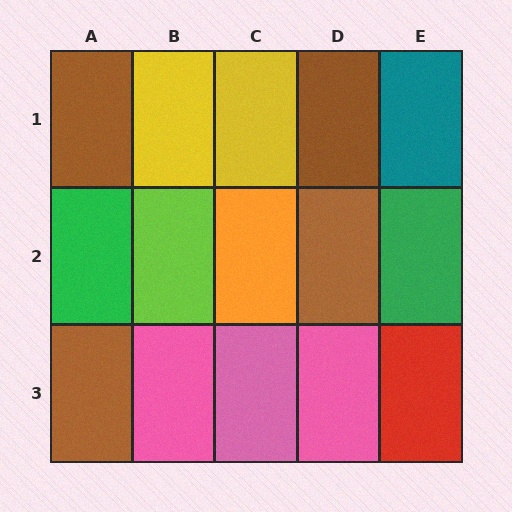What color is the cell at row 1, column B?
Yellow.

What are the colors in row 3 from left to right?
Brown, pink, pink, pink, red.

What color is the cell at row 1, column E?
Teal.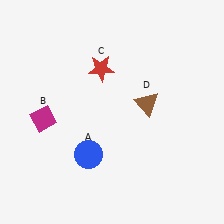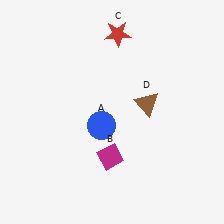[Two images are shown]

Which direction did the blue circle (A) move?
The blue circle (A) moved up.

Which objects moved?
The objects that moved are: the blue circle (A), the magenta diamond (B), the red star (C).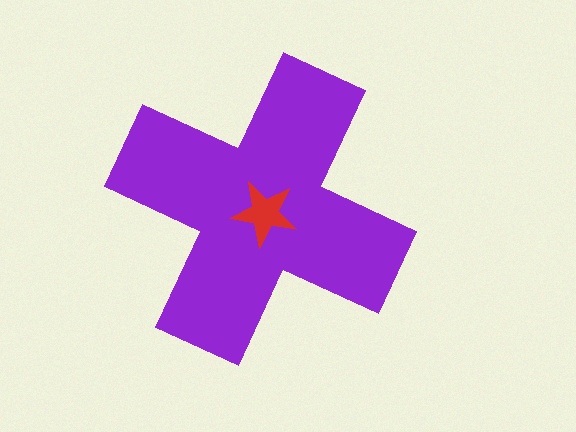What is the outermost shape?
The purple cross.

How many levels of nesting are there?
2.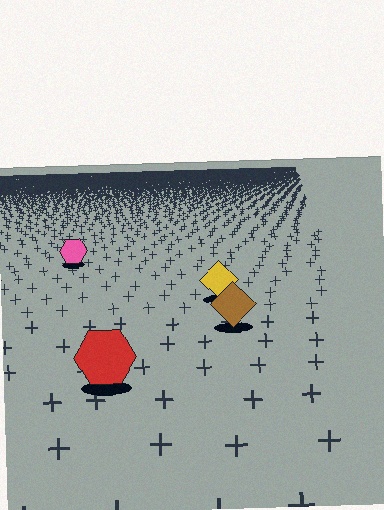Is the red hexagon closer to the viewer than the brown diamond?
Yes. The red hexagon is closer — you can tell from the texture gradient: the ground texture is coarser near it.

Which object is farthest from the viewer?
The pink hexagon is farthest from the viewer. It appears smaller and the ground texture around it is denser.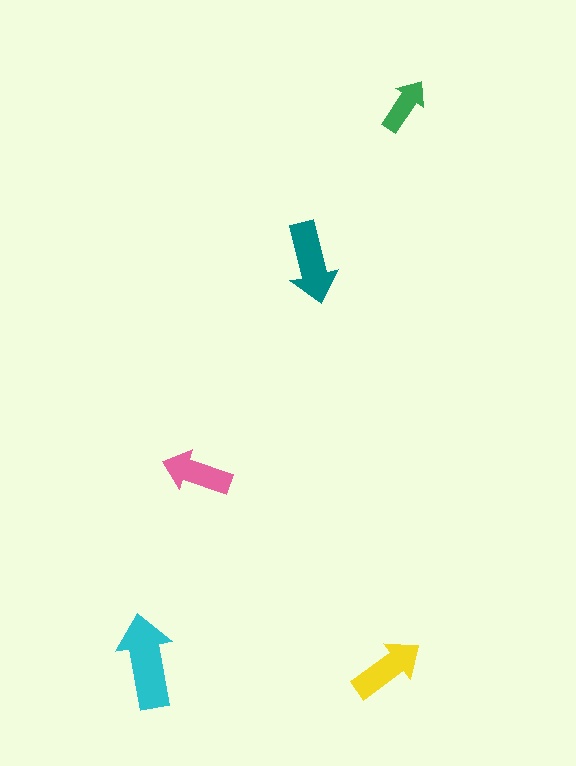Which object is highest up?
The green arrow is topmost.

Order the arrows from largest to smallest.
the cyan one, the teal one, the yellow one, the pink one, the green one.